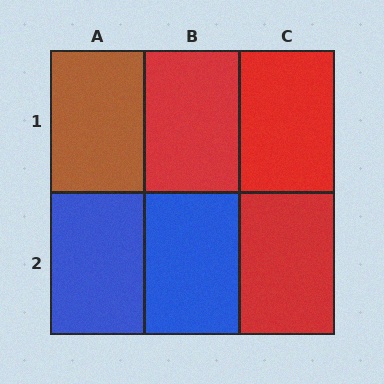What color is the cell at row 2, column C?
Red.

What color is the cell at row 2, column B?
Blue.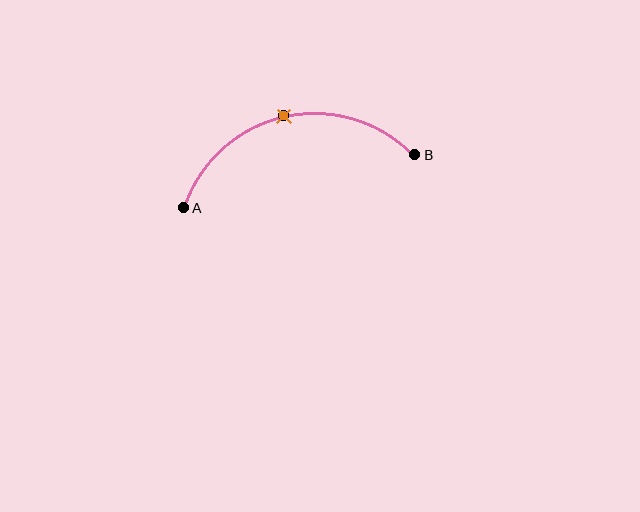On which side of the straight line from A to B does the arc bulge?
The arc bulges above the straight line connecting A and B.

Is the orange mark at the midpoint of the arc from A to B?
Yes. The orange mark lies on the arc at equal arc-length from both A and B — it is the arc midpoint.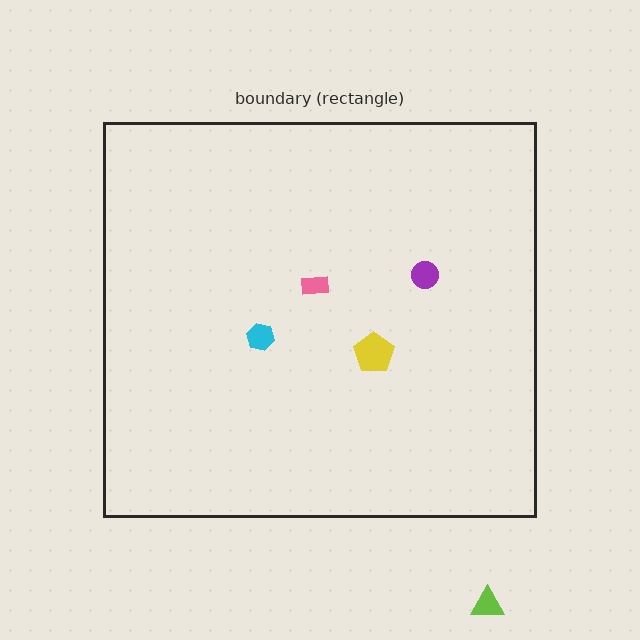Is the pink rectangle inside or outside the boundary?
Inside.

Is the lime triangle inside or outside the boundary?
Outside.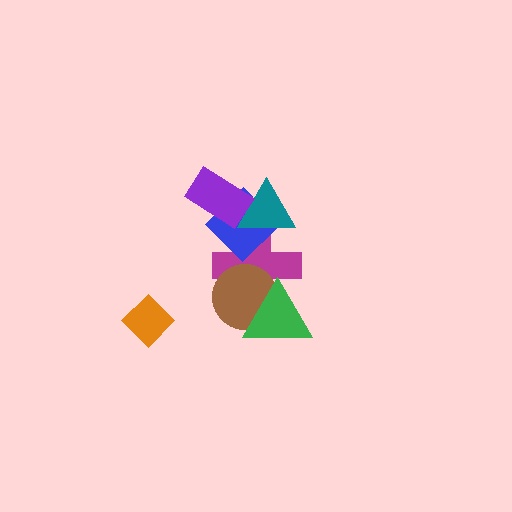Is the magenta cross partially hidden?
Yes, it is partially covered by another shape.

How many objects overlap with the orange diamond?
0 objects overlap with the orange diamond.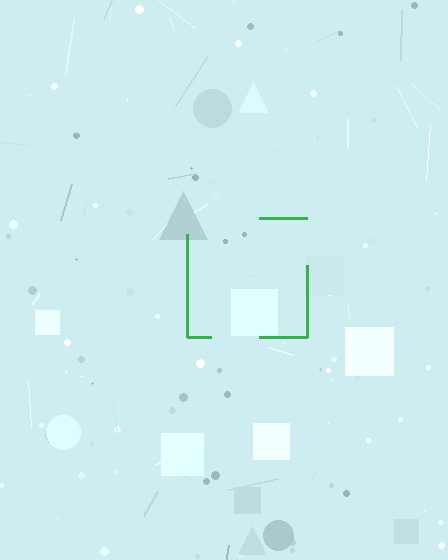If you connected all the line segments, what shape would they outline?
They would outline a square.